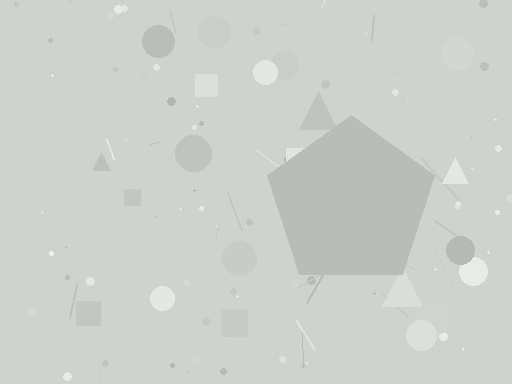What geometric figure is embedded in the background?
A pentagon is embedded in the background.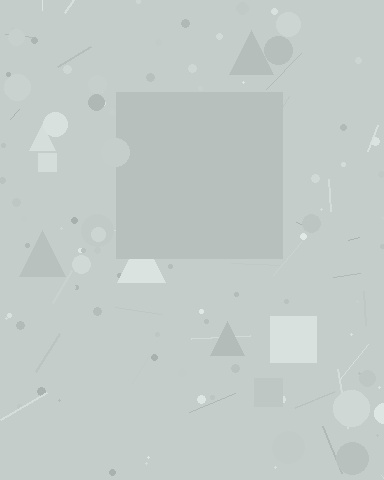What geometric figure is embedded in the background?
A square is embedded in the background.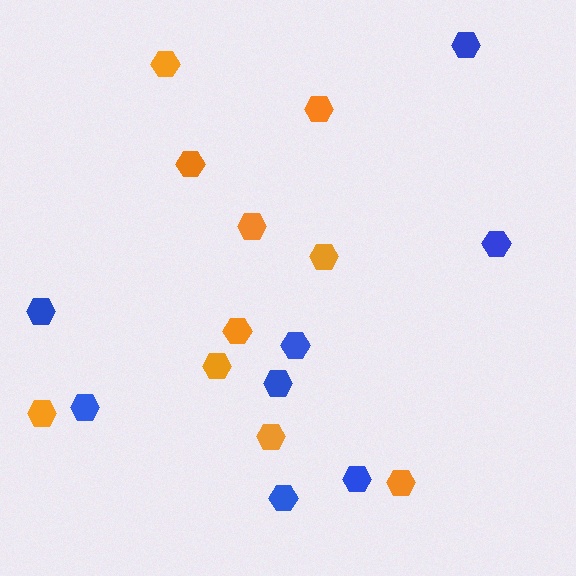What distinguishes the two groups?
There are 2 groups: one group of blue hexagons (8) and one group of orange hexagons (10).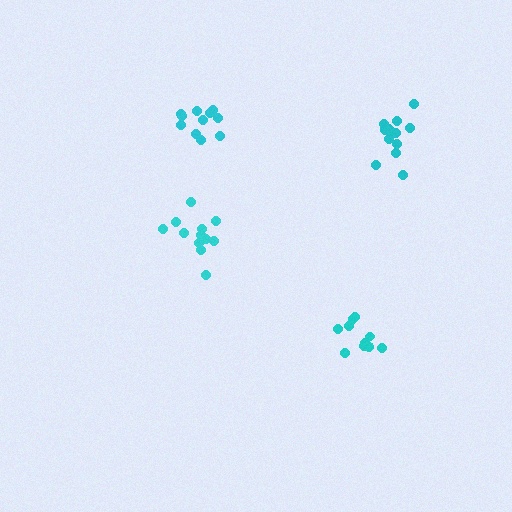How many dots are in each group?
Group 1: 12 dots, Group 2: 11 dots, Group 3: 13 dots, Group 4: 11 dots (47 total).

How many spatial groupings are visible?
There are 4 spatial groupings.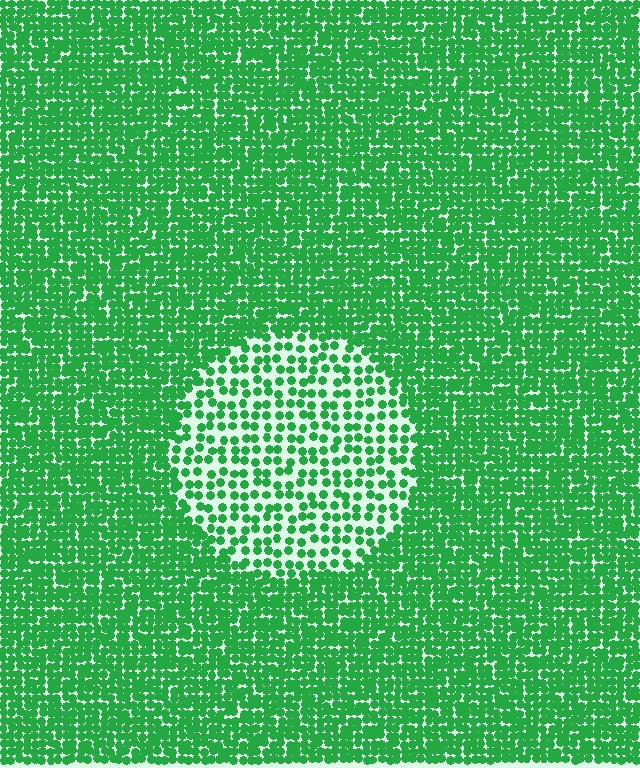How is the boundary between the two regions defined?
The boundary is defined by a change in element density (approximately 2.2x ratio). All elements are the same color, size, and shape.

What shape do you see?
I see a circle.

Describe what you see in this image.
The image contains small green elements arranged at two different densities. A circle-shaped region is visible where the elements are less densely packed than the surrounding area.